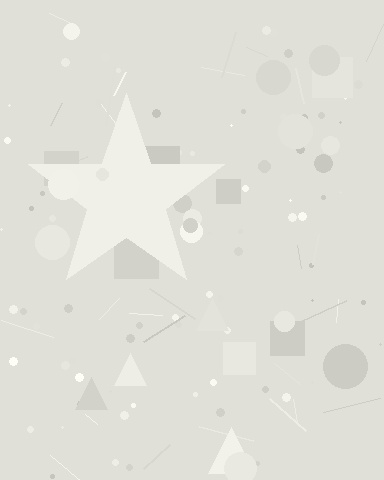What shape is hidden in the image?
A star is hidden in the image.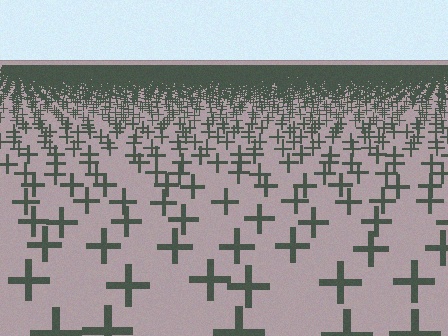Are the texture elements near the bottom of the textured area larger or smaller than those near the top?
Larger. Near the bottom, elements are closer to the viewer and appear at a bigger on-screen size.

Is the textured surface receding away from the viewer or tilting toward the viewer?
The surface is receding away from the viewer. Texture elements get smaller and denser toward the top.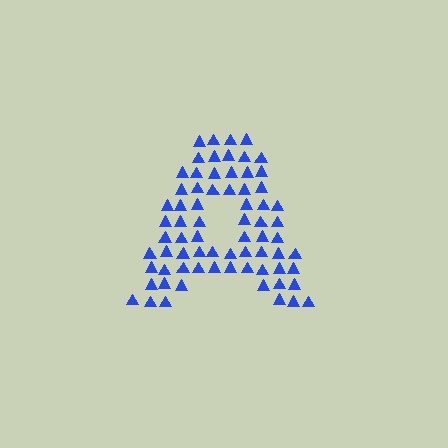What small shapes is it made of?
It is made of small triangles.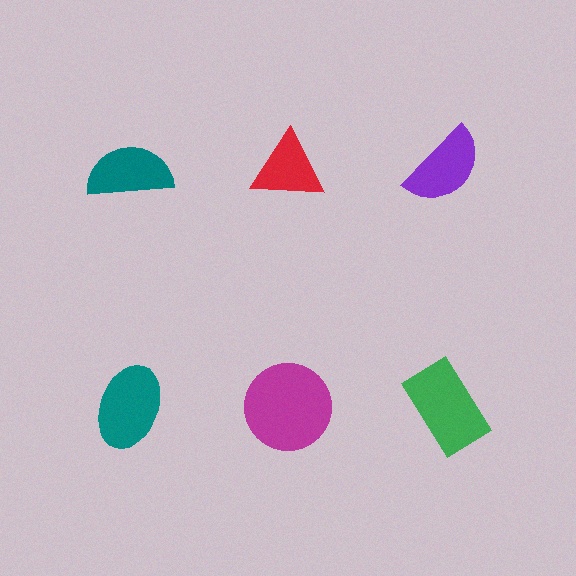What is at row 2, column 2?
A magenta circle.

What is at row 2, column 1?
A teal ellipse.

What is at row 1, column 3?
A purple semicircle.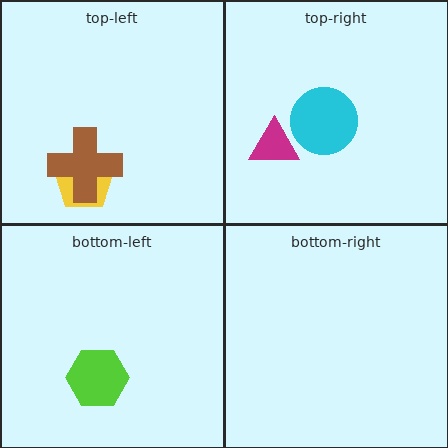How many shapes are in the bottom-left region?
1.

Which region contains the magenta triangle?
The top-right region.